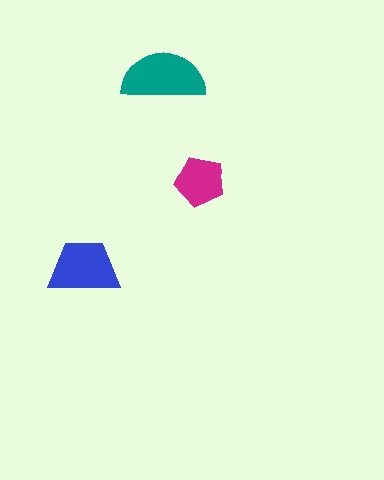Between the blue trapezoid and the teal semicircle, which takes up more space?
The teal semicircle.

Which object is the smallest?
The magenta pentagon.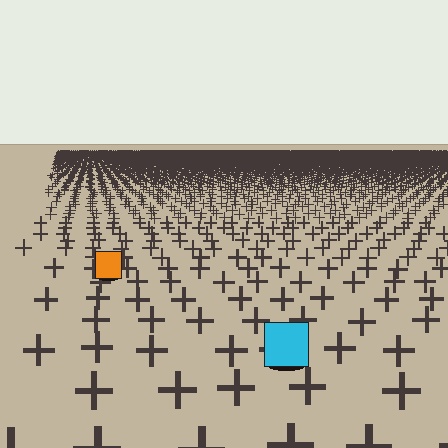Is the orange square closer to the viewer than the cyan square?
No. The cyan square is closer — you can tell from the texture gradient: the ground texture is coarser near it.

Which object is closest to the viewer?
The cyan square is closest. The texture marks near it are larger and more spread out.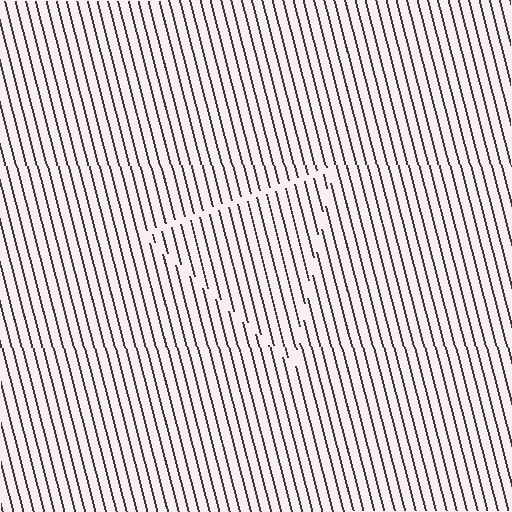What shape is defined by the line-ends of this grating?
An illusory triangle. The interior of the shape contains the same grating, shifted by half a period — the contour is defined by the phase discontinuity where line-ends from the inner and outer gratings abut.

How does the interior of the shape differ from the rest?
The interior of the shape contains the same grating, shifted by half a period — the contour is defined by the phase discontinuity where line-ends from the inner and outer gratings abut.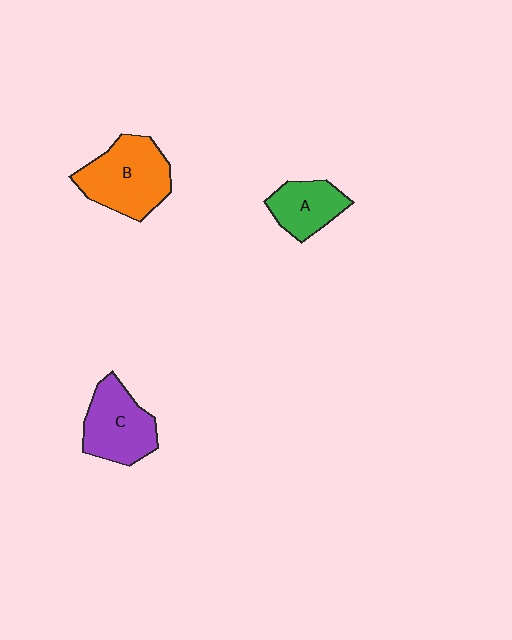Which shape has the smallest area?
Shape A (green).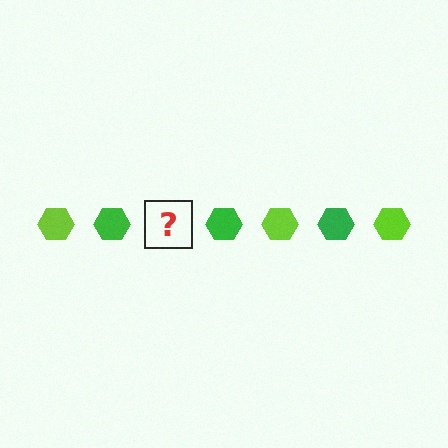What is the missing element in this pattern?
The missing element is a lime hexagon.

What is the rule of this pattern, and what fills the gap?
The rule is that the pattern cycles through lime, green hexagons. The gap should be filled with a lime hexagon.